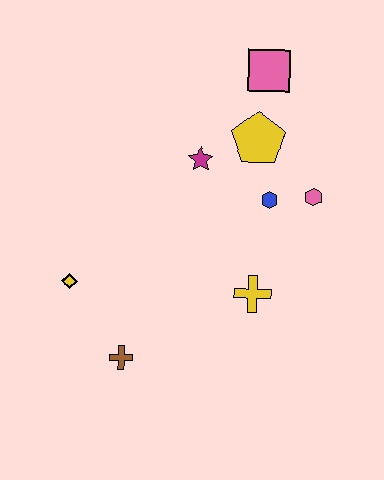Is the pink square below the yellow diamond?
No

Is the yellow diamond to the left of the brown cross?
Yes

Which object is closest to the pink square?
The yellow pentagon is closest to the pink square.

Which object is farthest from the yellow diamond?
The pink square is farthest from the yellow diamond.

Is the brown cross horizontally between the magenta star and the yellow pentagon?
No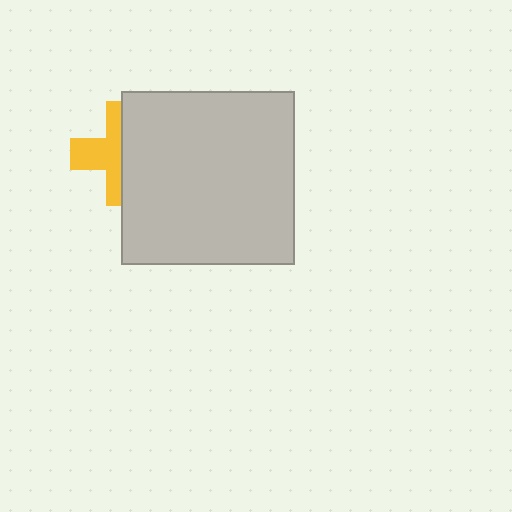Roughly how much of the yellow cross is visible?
About half of it is visible (roughly 49%).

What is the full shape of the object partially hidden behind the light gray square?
The partially hidden object is a yellow cross.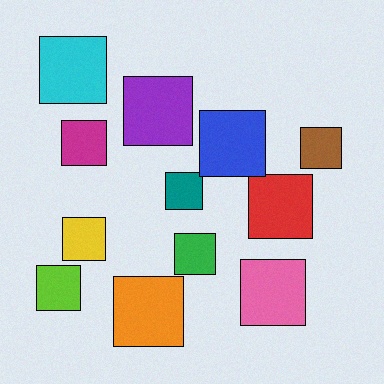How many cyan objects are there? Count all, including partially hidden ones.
There is 1 cyan object.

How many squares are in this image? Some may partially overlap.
There are 12 squares.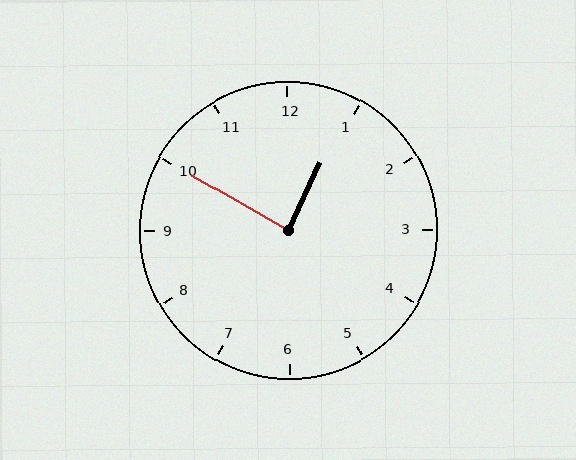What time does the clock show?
12:50.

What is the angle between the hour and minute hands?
Approximately 85 degrees.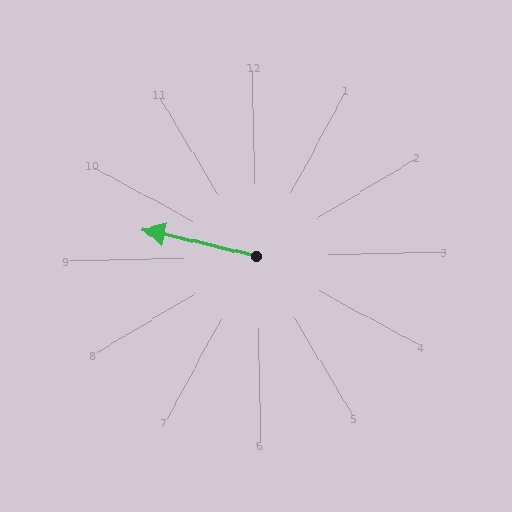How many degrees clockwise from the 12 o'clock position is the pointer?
Approximately 285 degrees.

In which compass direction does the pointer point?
West.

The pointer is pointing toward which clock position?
Roughly 9 o'clock.